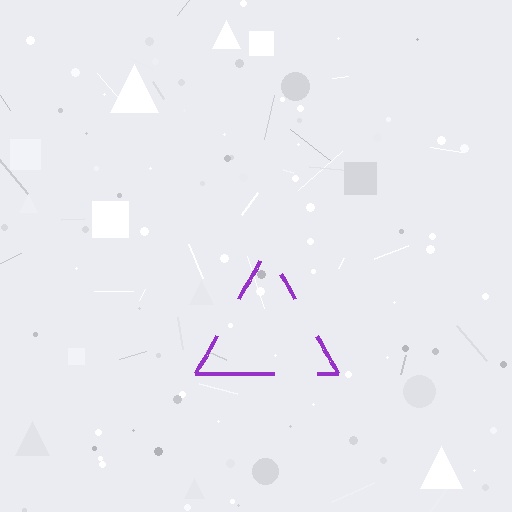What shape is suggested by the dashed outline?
The dashed outline suggests a triangle.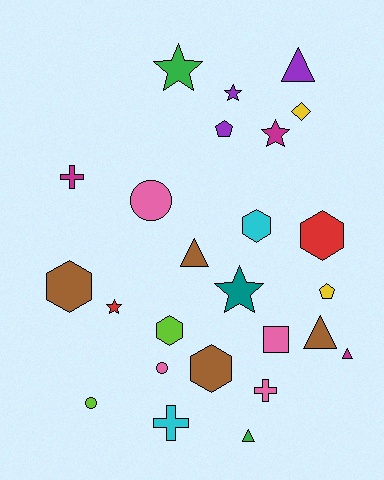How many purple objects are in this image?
There are 3 purple objects.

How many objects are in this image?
There are 25 objects.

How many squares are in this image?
There is 1 square.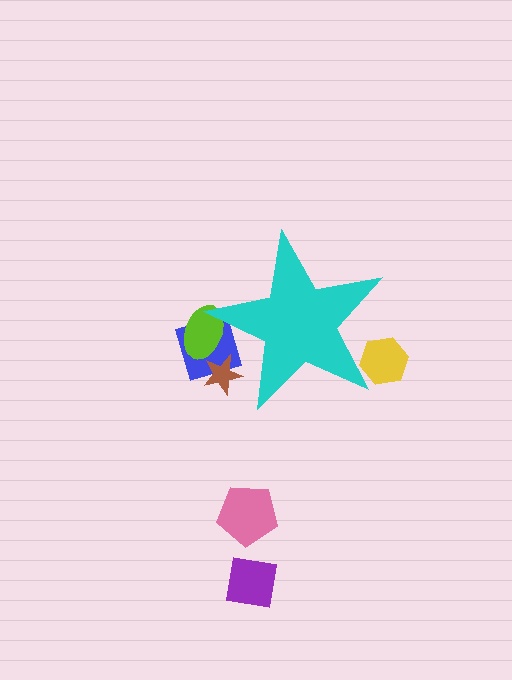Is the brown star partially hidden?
Yes, the brown star is partially hidden behind the cyan star.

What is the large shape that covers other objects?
A cyan star.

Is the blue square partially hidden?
Yes, the blue square is partially hidden behind the cyan star.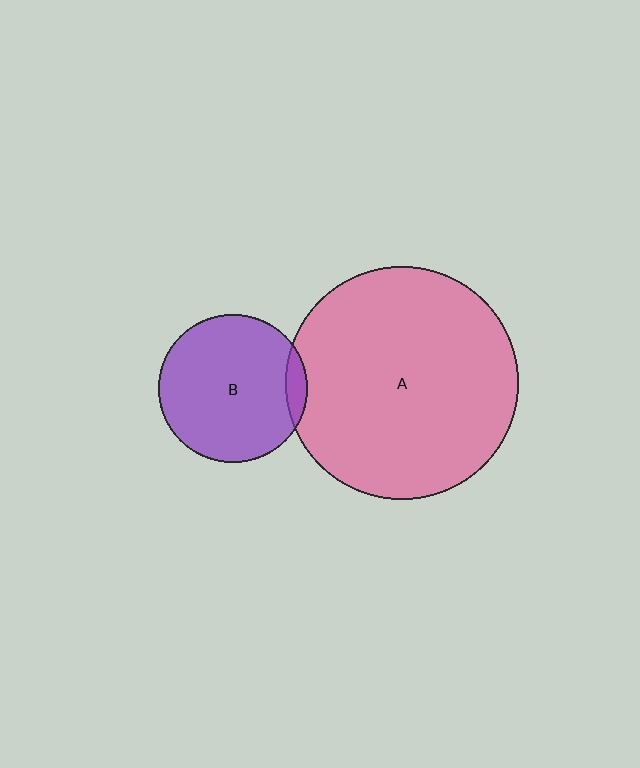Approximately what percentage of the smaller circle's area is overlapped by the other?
Approximately 5%.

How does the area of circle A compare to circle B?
Approximately 2.5 times.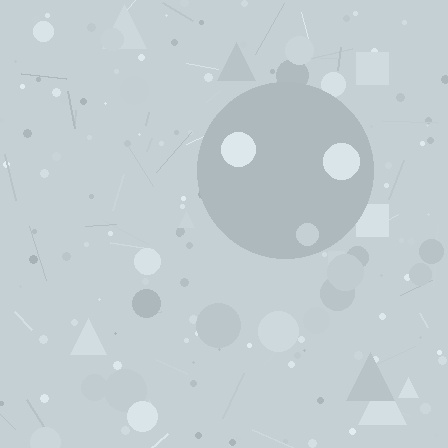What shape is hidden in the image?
A circle is hidden in the image.